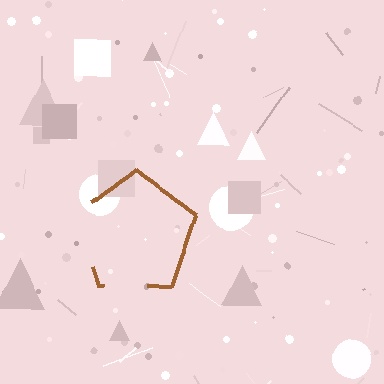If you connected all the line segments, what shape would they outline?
They would outline a pentagon.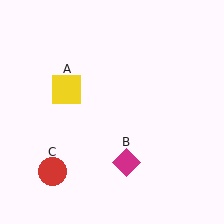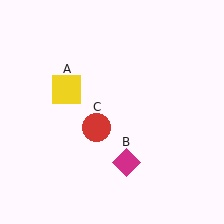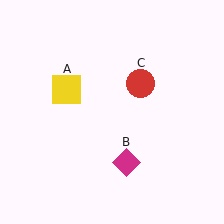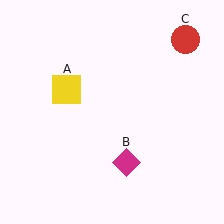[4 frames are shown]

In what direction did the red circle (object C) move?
The red circle (object C) moved up and to the right.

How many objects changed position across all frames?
1 object changed position: red circle (object C).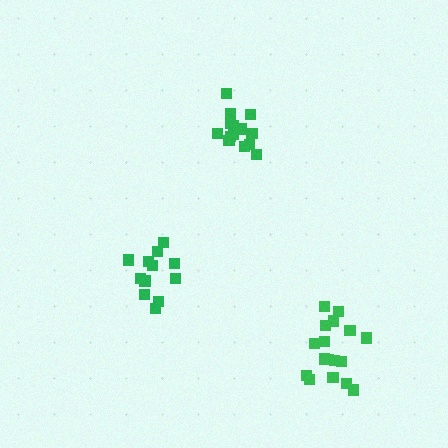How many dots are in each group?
Group 1: 15 dots, Group 2: 17 dots, Group 3: 12 dots (44 total).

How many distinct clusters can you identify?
There are 3 distinct clusters.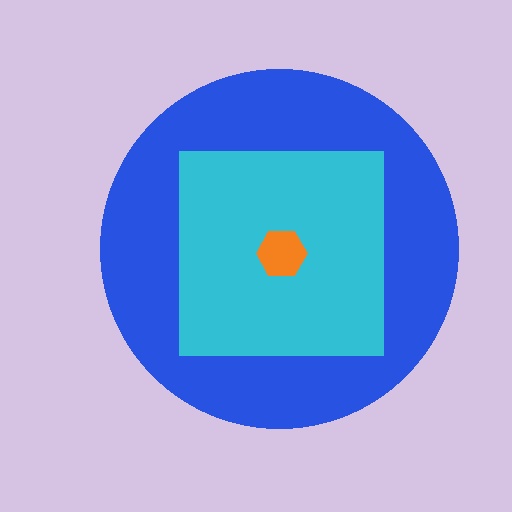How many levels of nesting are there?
3.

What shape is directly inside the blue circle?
The cyan square.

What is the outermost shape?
The blue circle.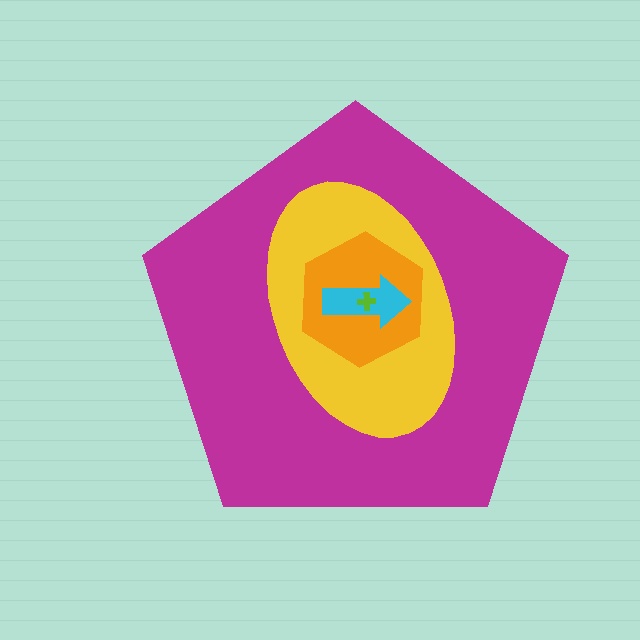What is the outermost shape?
The magenta pentagon.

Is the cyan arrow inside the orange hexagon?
Yes.